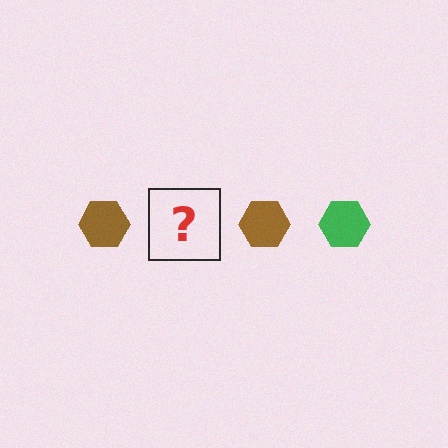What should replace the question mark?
The question mark should be replaced with a green hexagon.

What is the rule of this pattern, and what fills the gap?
The rule is that the pattern cycles through brown, green hexagons. The gap should be filled with a green hexagon.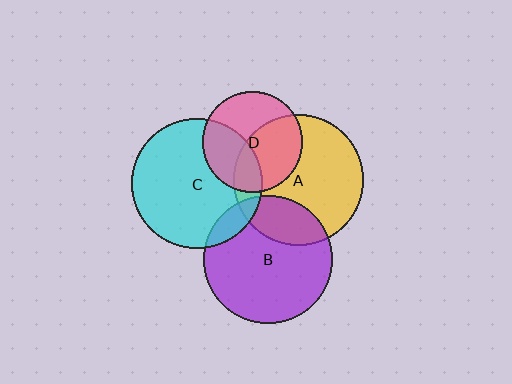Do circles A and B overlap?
Yes.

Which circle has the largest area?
Circle A (yellow).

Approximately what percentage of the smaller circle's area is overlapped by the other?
Approximately 25%.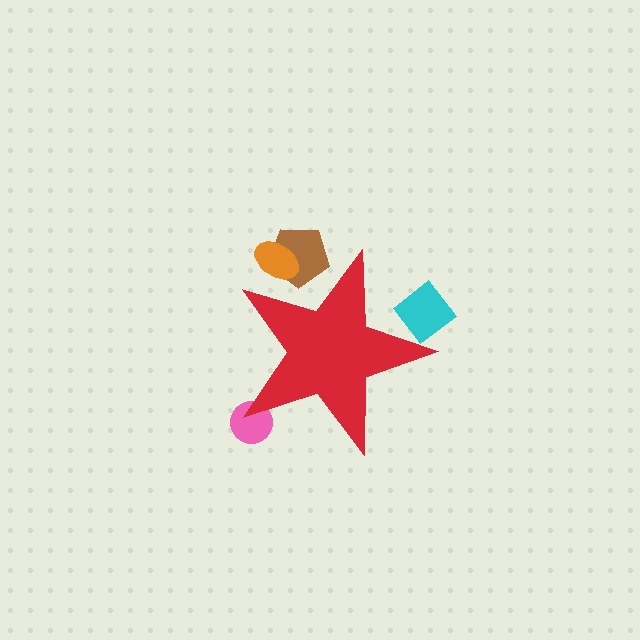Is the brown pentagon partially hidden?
Yes, the brown pentagon is partially hidden behind the red star.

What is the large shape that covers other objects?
A red star.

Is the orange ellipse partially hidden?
Yes, the orange ellipse is partially hidden behind the red star.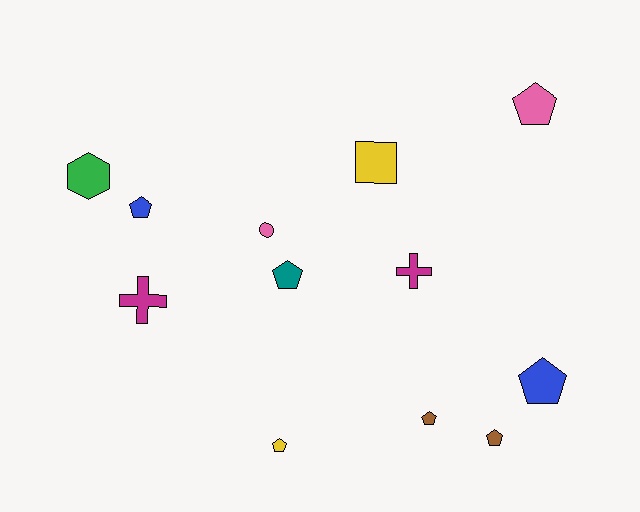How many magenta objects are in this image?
There are 2 magenta objects.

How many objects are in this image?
There are 12 objects.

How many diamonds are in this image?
There are no diamonds.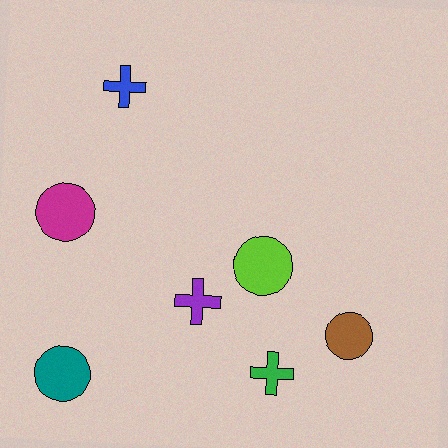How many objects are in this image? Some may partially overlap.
There are 7 objects.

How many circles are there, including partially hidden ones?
There are 4 circles.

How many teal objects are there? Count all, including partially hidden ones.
There is 1 teal object.